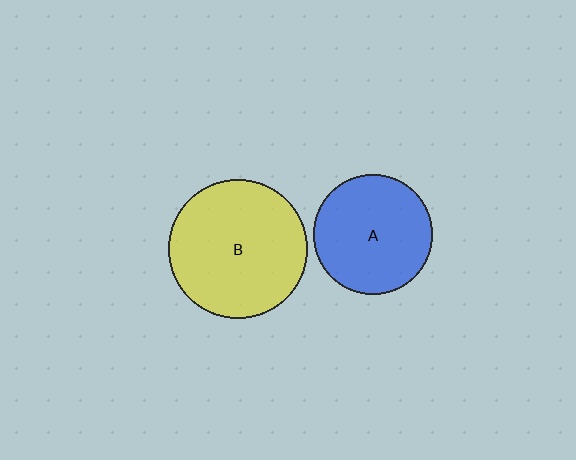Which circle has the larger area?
Circle B (yellow).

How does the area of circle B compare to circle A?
Approximately 1.4 times.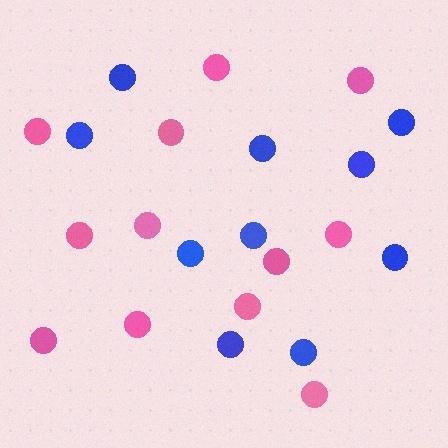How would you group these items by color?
There are 2 groups: one group of pink circles (12) and one group of blue circles (10).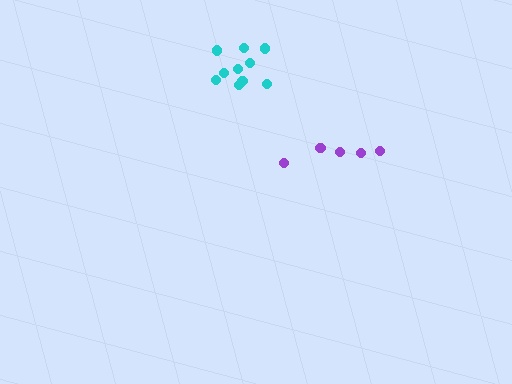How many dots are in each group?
Group 1: 5 dots, Group 2: 10 dots (15 total).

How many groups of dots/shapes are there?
There are 2 groups.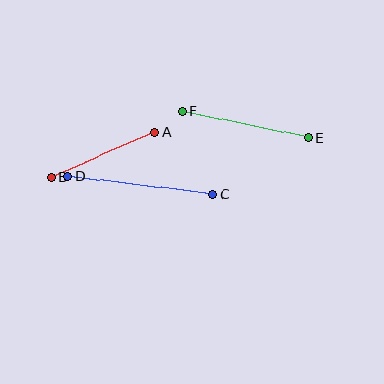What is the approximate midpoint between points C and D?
The midpoint is at approximately (140, 186) pixels.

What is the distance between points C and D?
The distance is approximately 146 pixels.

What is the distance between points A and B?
The distance is approximately 113 pixels.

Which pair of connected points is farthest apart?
Points C and D are farthest apart.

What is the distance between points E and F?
The distance is approximately 129 pixels.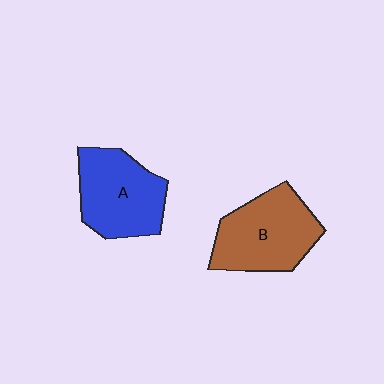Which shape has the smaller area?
Shape A (blue).